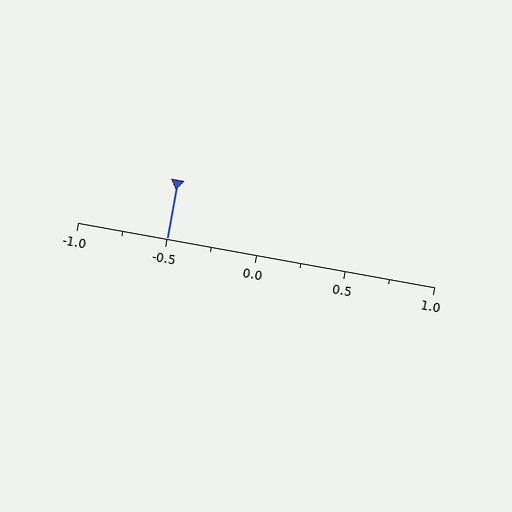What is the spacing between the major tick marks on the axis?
The major ticks are spaced 0.5 apart.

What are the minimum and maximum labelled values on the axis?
The axis runs from -1.0 to 1.0.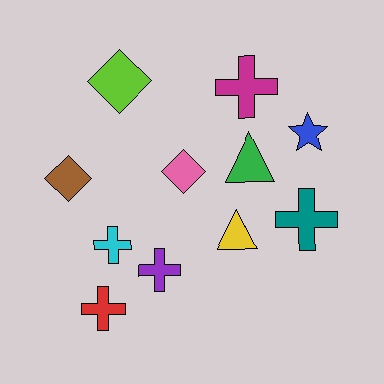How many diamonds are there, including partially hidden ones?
There are 3 diamonds.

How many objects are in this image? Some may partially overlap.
There are 11 objects.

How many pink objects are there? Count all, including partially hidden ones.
There is 1 pink object.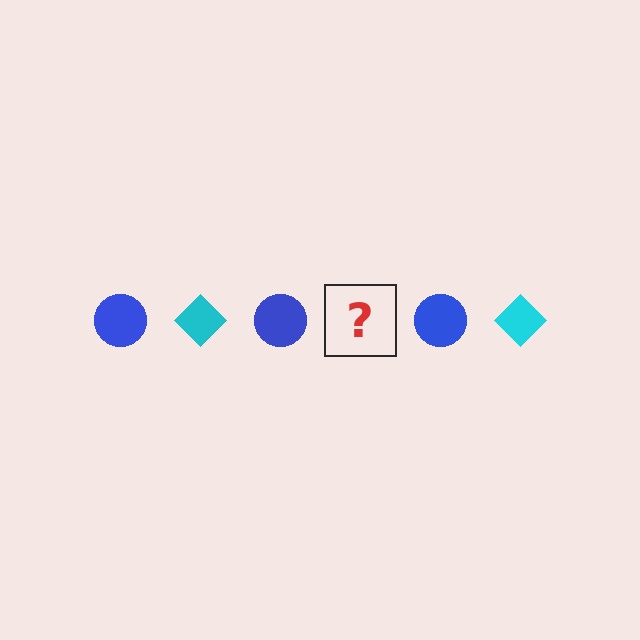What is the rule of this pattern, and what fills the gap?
The rule is that the pattern alternates between blue circle and cyan diamond. The gap should be filled with a cyan diamond.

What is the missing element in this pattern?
The missing element is a cyan diamond.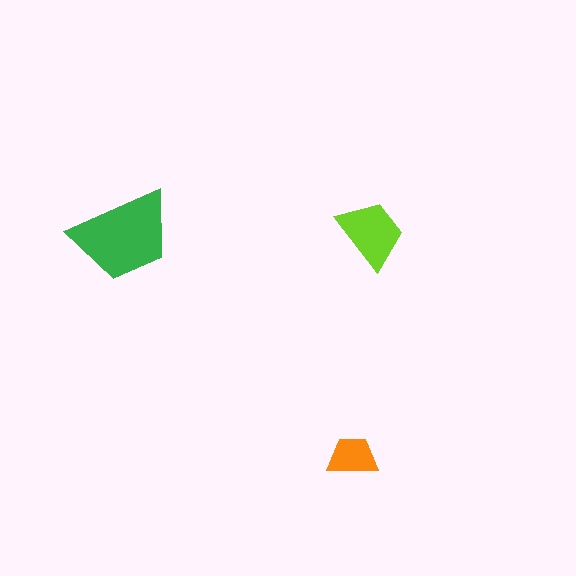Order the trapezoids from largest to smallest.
the green one, the lime one, the orange one.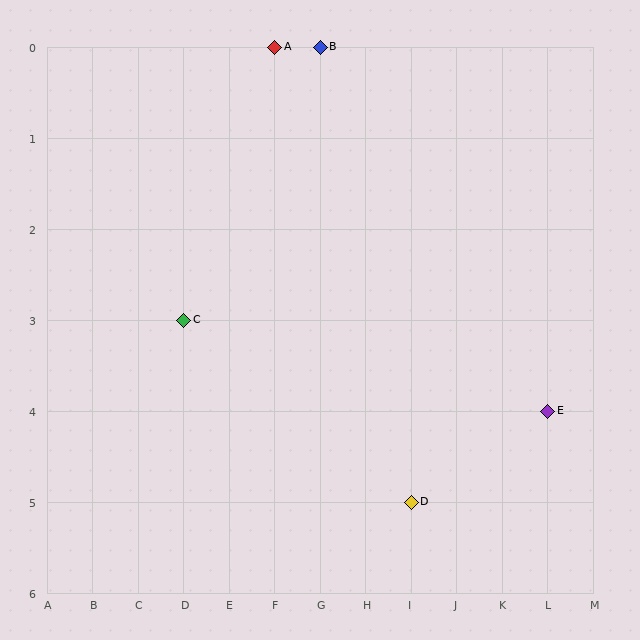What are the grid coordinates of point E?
Point E is at grid coordinates (L, 4).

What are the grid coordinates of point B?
Point B is at grid coordinates (G, 0).